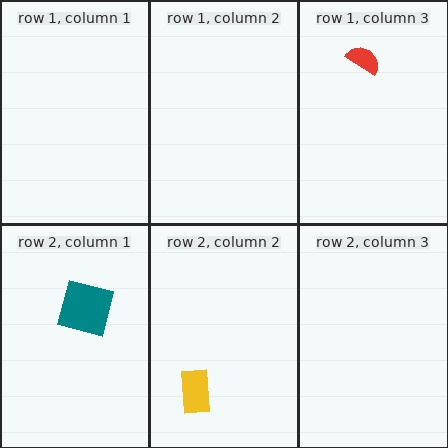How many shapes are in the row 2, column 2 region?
1.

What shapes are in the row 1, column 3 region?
The red semicircle.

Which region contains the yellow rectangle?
The row 2, column 2 region.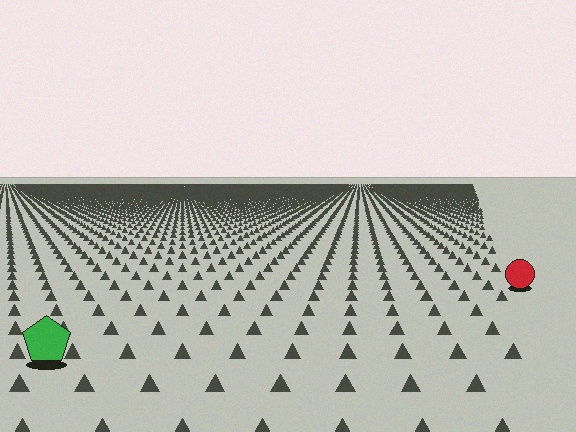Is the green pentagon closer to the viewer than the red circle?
Yes. The green pentagon is closer — you can tell from the texture gradient: the ground texture is coarser near it.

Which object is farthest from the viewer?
The red circle is farthest from the viewer. It appears smaller and the ground texture around it is denser.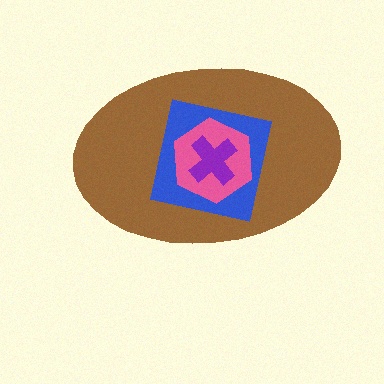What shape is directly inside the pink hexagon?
The purple cross.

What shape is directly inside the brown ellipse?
The blue square.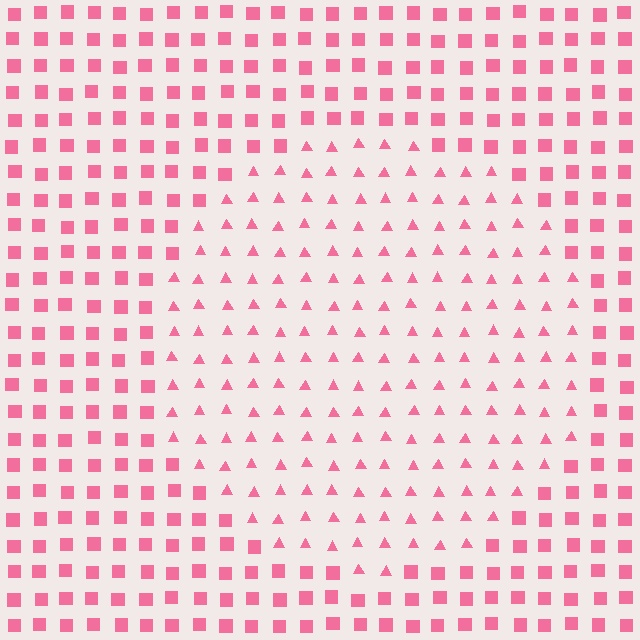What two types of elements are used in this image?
The image uses triangles inside the circle region and squares outside it.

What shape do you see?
I see a circle.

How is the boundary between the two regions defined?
The boundary is defined by a change in element shape: triangles inside vs. squares outside. All elements share the same color and spacing.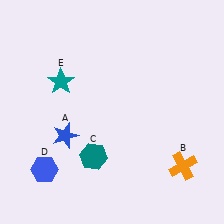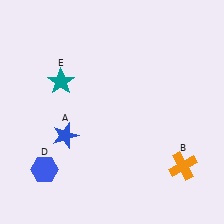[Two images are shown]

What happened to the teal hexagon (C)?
The teal hexagon (C) was removed in Image 2. It was in the bottom-left area of Image 1.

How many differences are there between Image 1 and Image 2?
There is 1 difference between the two images.